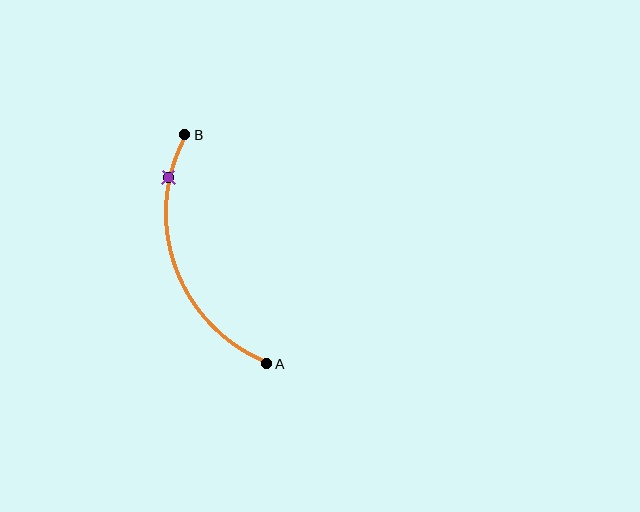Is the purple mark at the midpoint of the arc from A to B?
No. The purple mark lies on the arc but is closer to endpoint B. The arc midpoint would be at the point on the curve equidistant along the arc from both A and B.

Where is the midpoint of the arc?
The arc midpoint is the point on the curve farthest from the straight line joining A and B. It sits to the left of that line.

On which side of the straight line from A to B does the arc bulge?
The arc bulges to the left of the straight line connecting A and B.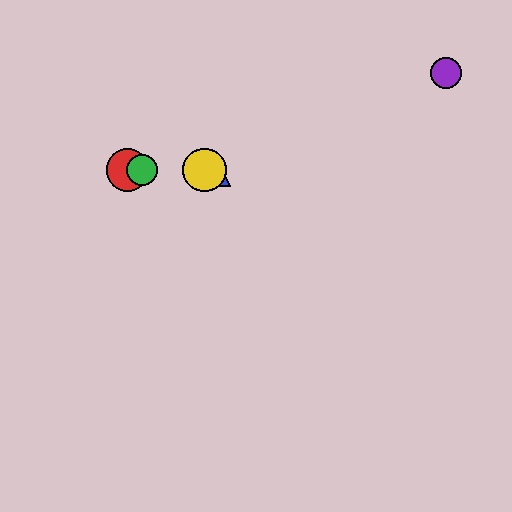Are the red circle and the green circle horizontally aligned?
Yes, both are at y≈170.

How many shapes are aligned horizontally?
4 shapes (the red circle, the blue triangle, the green circle, the yellow circle) are aligned horizontally.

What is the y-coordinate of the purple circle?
The purple circle is at y≈73.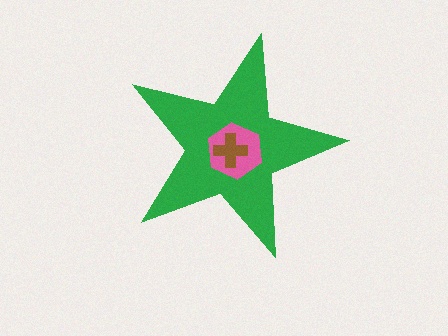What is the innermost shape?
The brown cross.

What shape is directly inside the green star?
The pink hexagon.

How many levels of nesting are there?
3.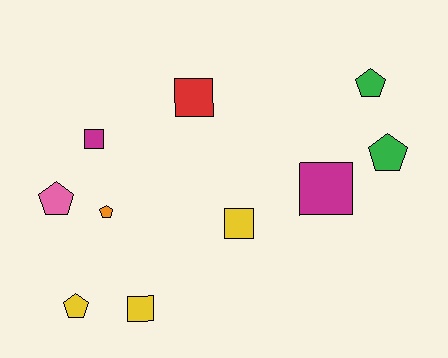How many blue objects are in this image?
There are no blue objects.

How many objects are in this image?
There are 10 objects.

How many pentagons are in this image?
There are 5 pentagons.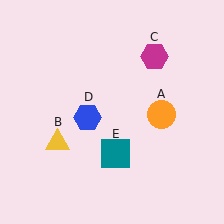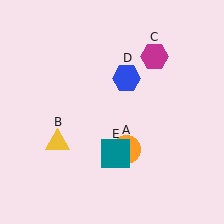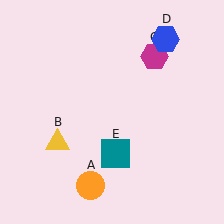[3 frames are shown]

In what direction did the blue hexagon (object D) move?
The blue hexagon (object D) moved up and to the right.